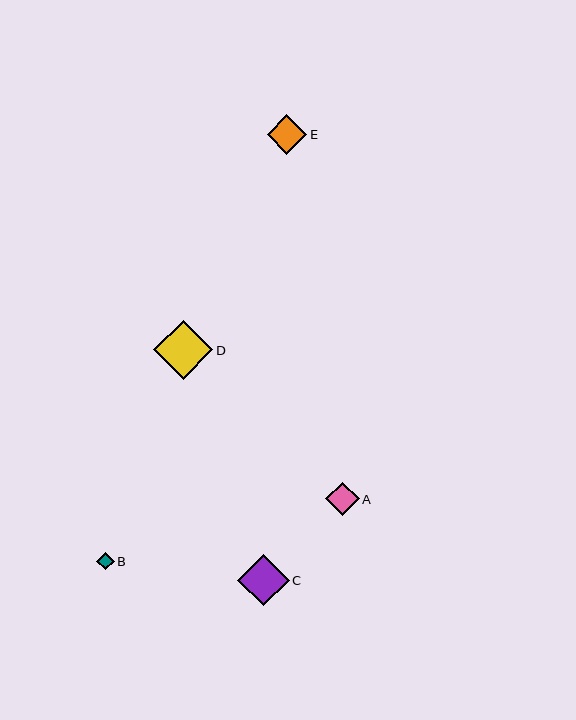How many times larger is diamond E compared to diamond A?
Diamond E is approximately 1.2 times the size of diamond A.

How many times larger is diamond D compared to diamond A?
Diamond D is approximately 1.7 times the size of diamond A.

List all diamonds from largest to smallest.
From largest to smallest: D, C, E, A, B.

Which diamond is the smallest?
Diamond B is the smallest with a size of approximately 17 pixels.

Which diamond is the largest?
Diamond D is the largest with a size of approximately 59 pixels.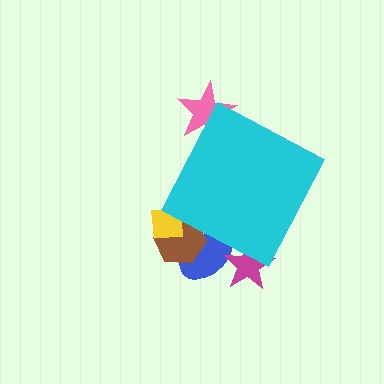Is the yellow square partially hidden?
Yes, the yellow square is partially hidden behind the cyan diamond.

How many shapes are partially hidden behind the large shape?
5 shapes are partially hidden.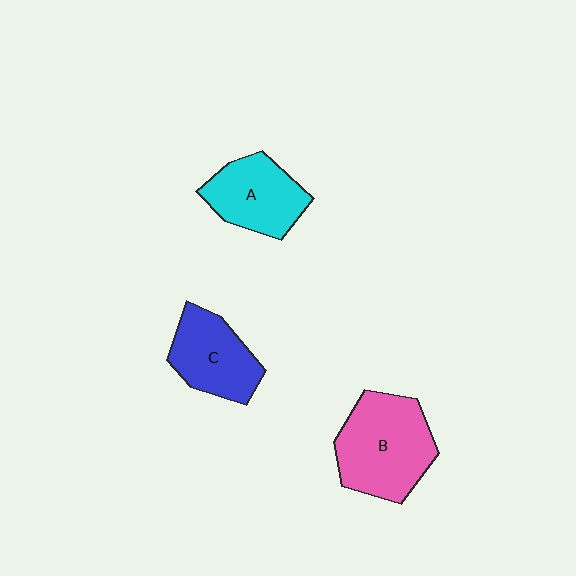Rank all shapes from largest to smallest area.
From largest to smallest: B (pink), A (cyan), C (blue).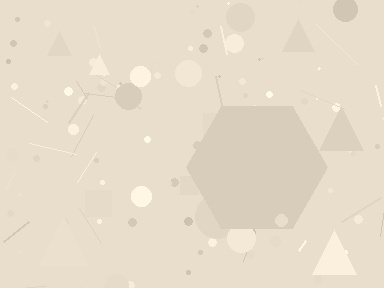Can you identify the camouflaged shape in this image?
The camouflaged shape is a hexagon.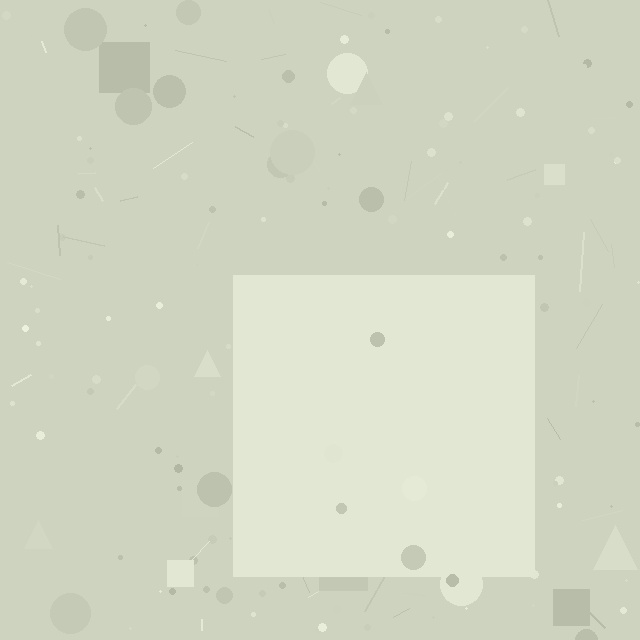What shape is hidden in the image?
A square is hidden in the image.